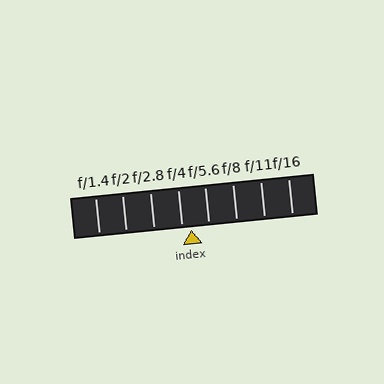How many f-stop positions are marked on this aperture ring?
There are 8 f-stop positions marked.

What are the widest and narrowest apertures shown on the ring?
The widest aperture shown is f/1.4 and the narrowest is f/16.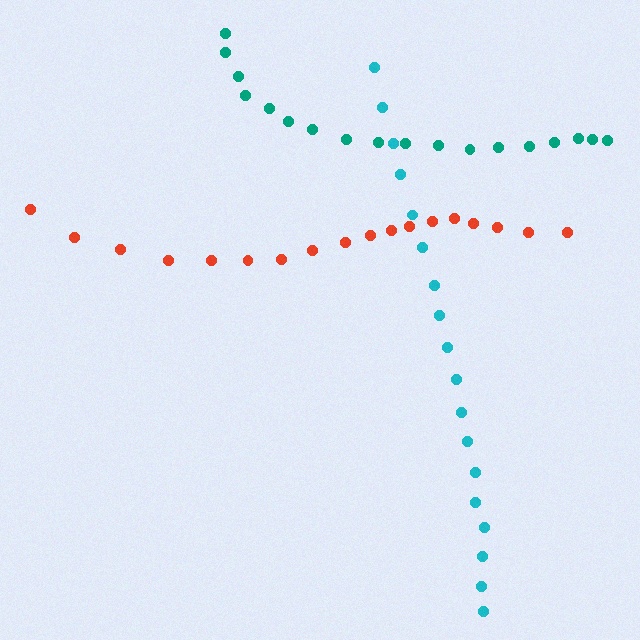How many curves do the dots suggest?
There are 3 distinct paths.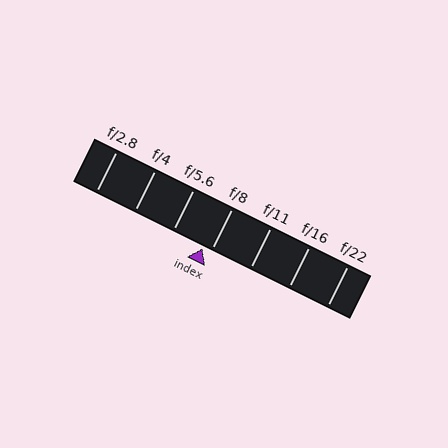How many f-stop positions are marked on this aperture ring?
There are 7 f-stop positions marked.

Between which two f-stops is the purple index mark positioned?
The index mark is between f/5.6 and f/8.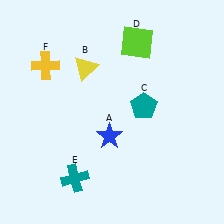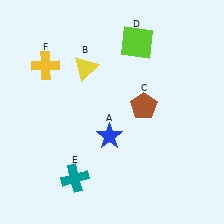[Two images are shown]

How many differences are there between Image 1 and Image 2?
There is 1 difference between the two images.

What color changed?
The pentagon (C) changed from teal in Image 1 to brown in Image 2.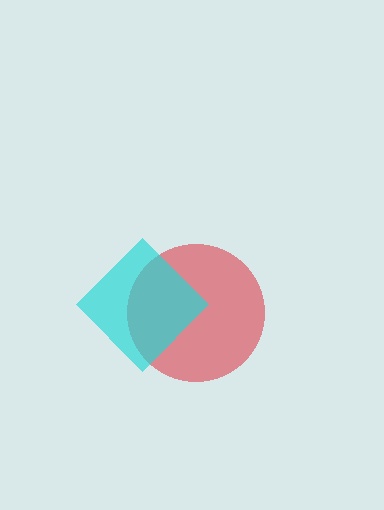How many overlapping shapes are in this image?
There are 2 overlapping shapes in the image.